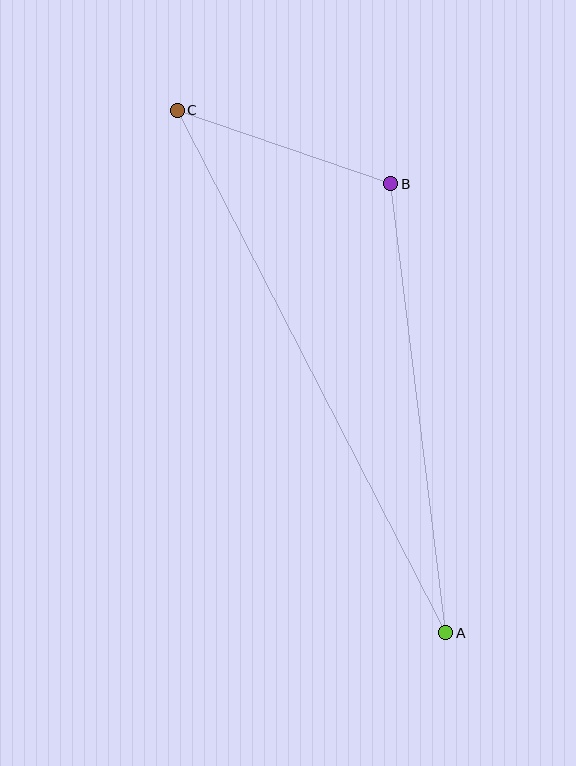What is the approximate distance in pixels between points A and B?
The distance between A and B is approximately 452 pixels.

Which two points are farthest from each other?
Points A and C are farthest from each other.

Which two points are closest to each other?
Points B and C are closest to each other.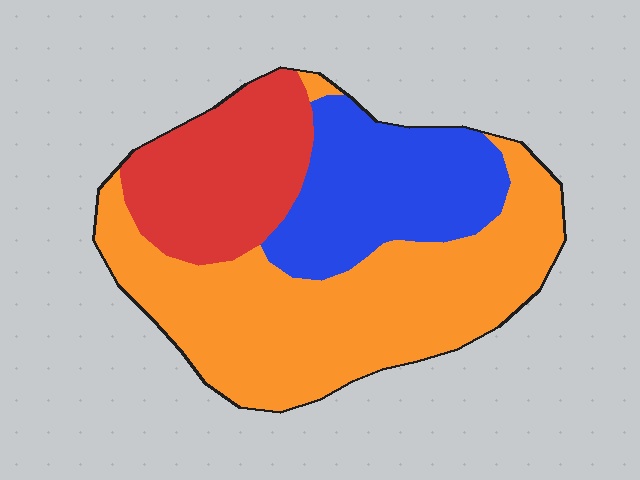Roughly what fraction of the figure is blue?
Blue covers about 25% of the figure.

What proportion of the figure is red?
Red covers 23% of the figure.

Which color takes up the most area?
Orange, at roughly 50%.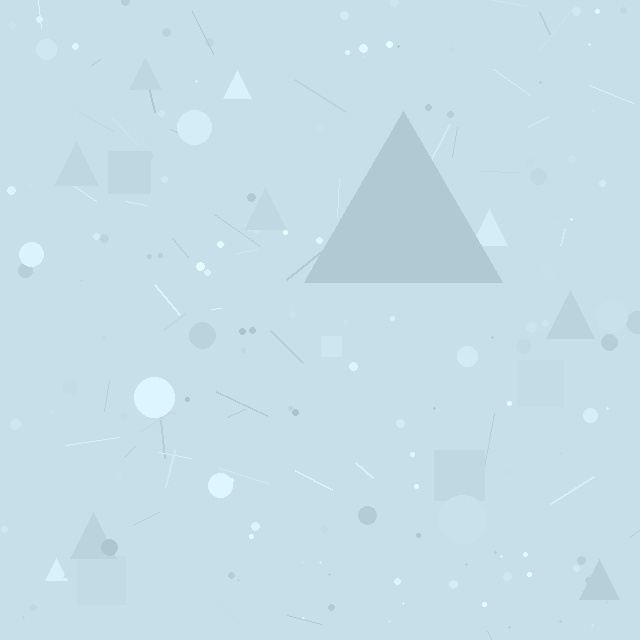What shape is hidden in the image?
A triangle is hidden in the image.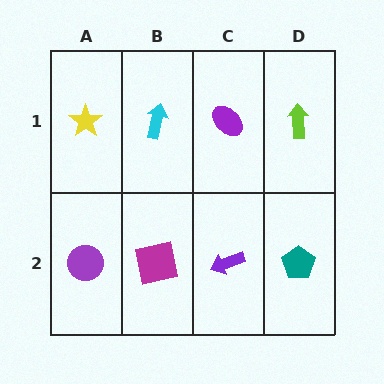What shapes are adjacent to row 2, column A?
A yellow star (row 1, column A), a magenta square (row 2, column B).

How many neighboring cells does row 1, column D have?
2.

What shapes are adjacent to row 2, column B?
A cyan arrow (row 1, column B), a purple circle (row 2, column A), a purple arrow (row 2, column C).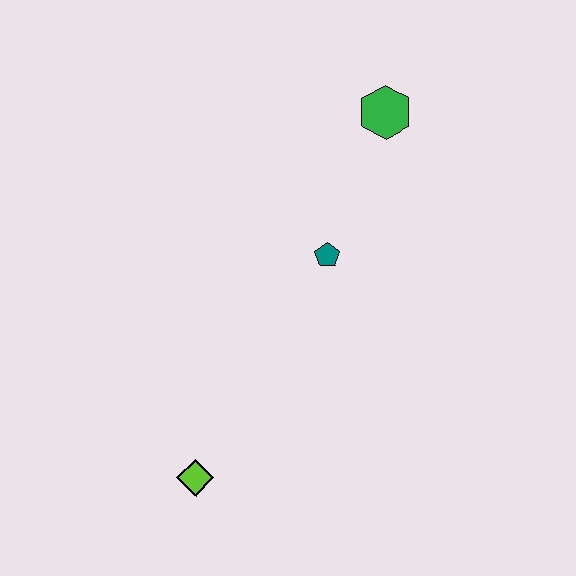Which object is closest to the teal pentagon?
The green hexagon is closest to the teal pentagon.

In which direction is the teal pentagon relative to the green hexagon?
The teal pentagon is below the green hexagon.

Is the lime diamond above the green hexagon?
No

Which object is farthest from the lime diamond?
The green hexagon is farthest from the lime diamond.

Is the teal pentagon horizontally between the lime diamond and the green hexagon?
Yes